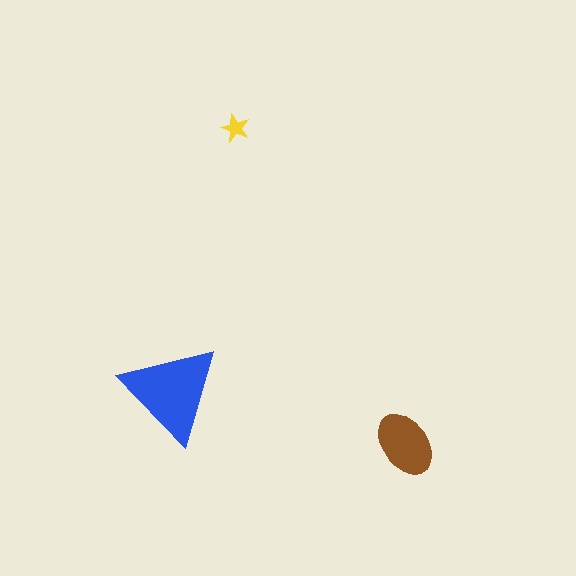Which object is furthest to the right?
The brown ellipse is rightmost.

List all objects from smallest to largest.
The yellow star, the brown ellipse, the blue triangle.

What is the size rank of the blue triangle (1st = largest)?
1st.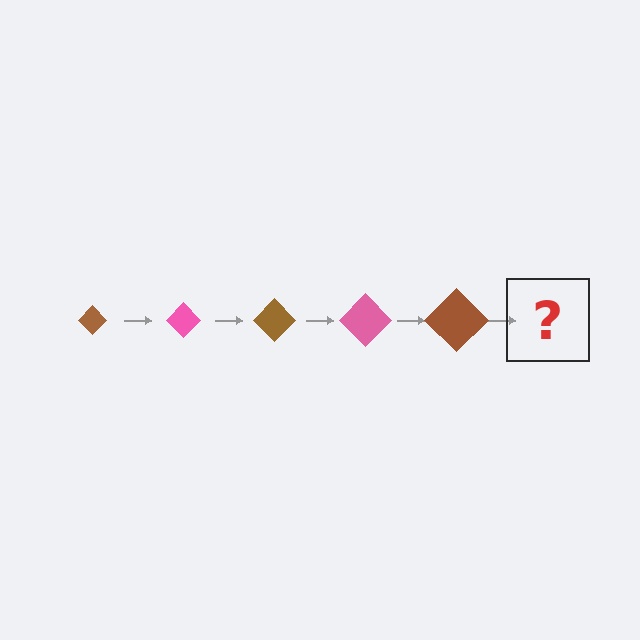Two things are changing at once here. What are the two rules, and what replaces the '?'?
The two rules are that the diamond grows larger each step and the color cycles through brown and pink. The '?' should be a pink diamond, larger than the previous one.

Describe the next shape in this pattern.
It should be a pink diamond, larger than the previous one.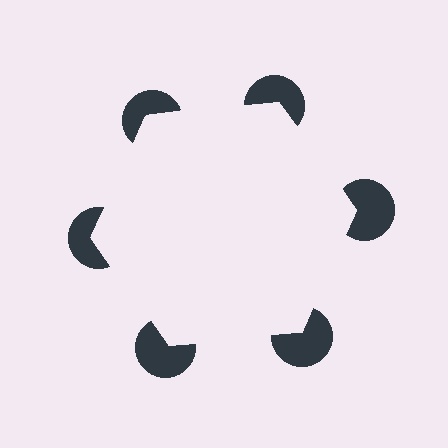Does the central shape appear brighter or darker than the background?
It typically appears slightly brighter than the background, even though no actual brightness change is drawn.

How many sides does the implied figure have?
6 sides.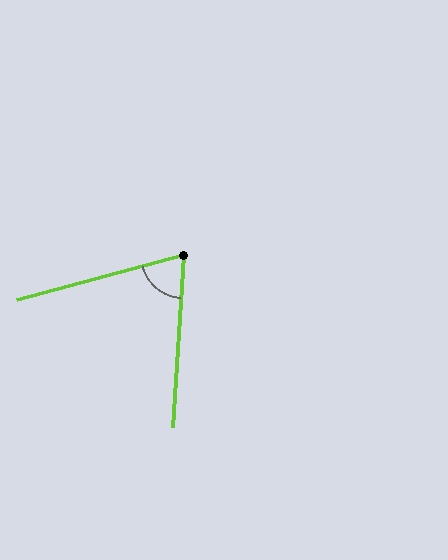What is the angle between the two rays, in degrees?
Approximately 71 degrees.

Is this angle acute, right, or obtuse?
It is acute.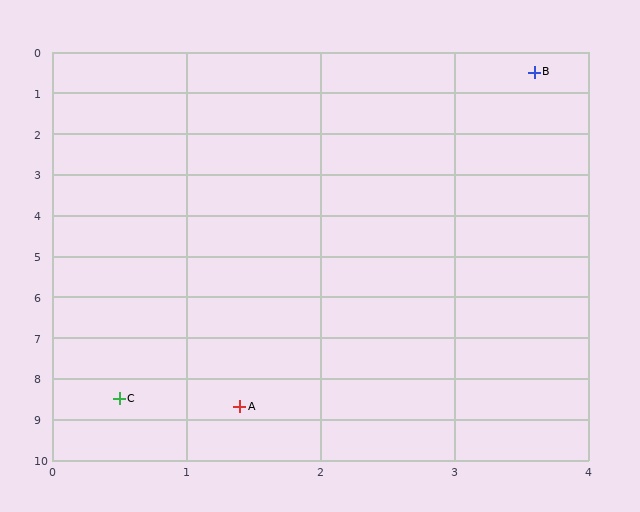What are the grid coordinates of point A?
Point A is at approximately (1.4, 8.7).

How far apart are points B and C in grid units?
Points B and C are about 8.6 grid units apart.